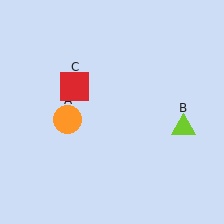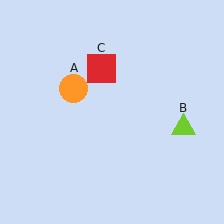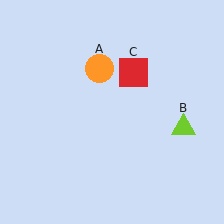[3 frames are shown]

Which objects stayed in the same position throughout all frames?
Lime triangle (object B) remained stationary.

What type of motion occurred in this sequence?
The orange circle (object A), red square (object C) rotated clockwise around the center of the scene.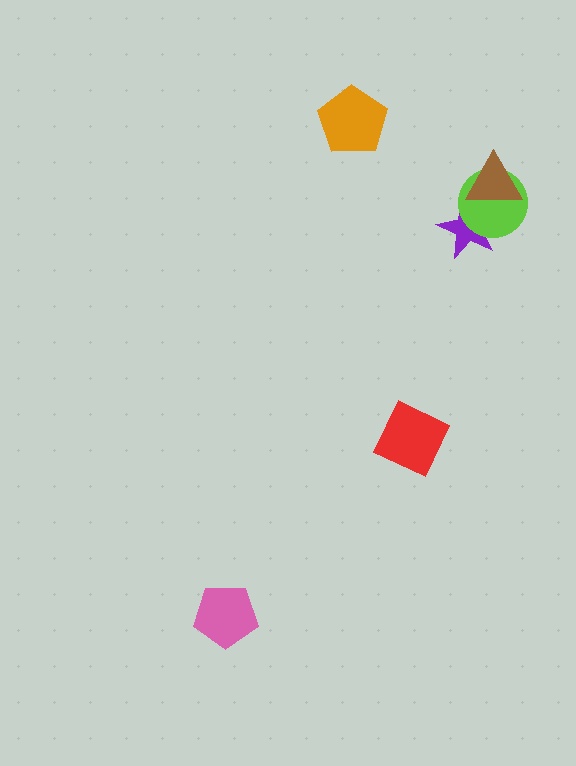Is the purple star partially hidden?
Yes, it is partially covered by another shape.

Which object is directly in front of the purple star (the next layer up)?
The lime circle is directly in front of the purple star.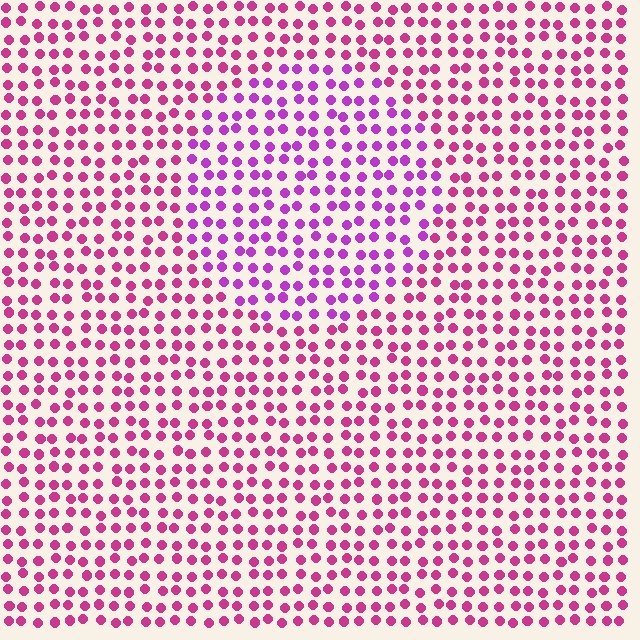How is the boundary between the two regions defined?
The boundary is defined purely by a slight shift in hue (about 31 degrees). Spacing, size, and orientation are identical on both sides.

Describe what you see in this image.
The image is filled with small magenta elements in a uniform arrangement. A circle-shaped region is visible where the elements are tinted to a slightly different hue, forming a subtle color boundary.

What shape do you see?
I see a circle.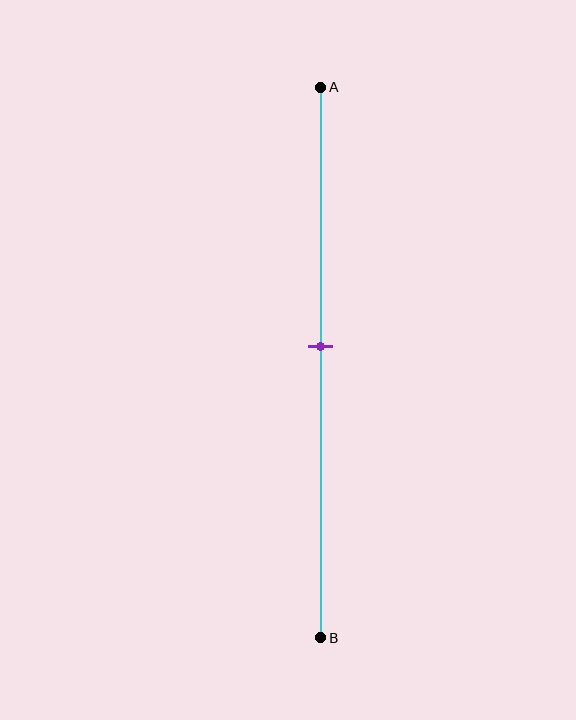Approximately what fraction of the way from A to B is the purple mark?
The purple mark is approximately 45% of the way from A to B.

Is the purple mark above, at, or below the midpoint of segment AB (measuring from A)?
The purple mark is approximately at the midpoint of segment AB.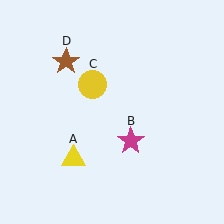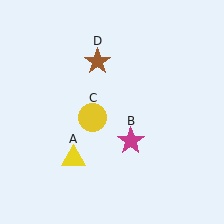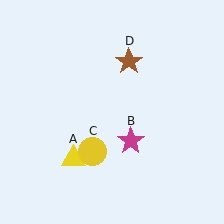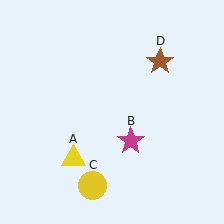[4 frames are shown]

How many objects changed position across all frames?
2 objects changed position: yellow circle (object C), brown star (object D).